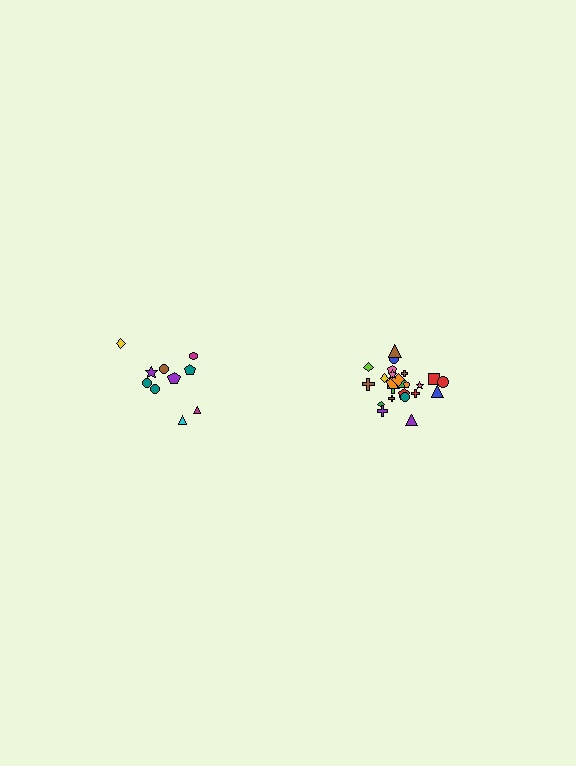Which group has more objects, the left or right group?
The right group.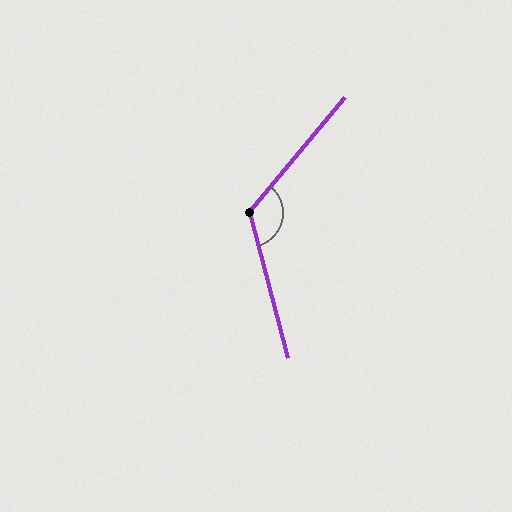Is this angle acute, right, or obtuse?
It is obtuse.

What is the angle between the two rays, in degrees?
Approximately 125 degrees.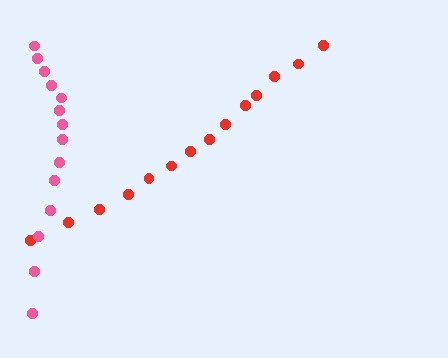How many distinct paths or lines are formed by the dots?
There are 2 distinct paths.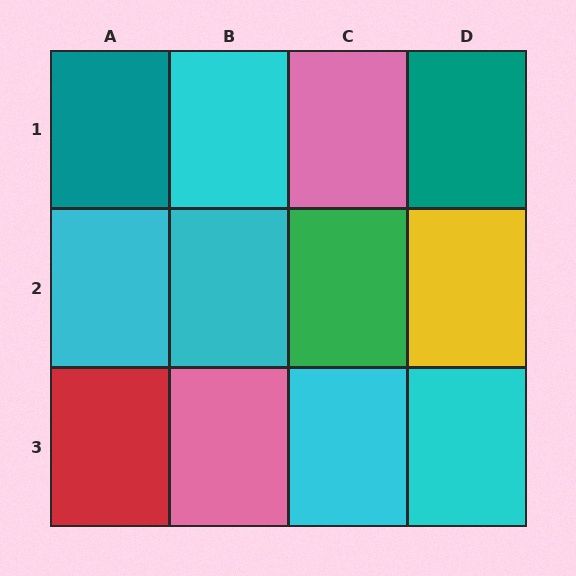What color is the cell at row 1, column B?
Cyan.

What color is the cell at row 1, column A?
Teal.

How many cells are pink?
2 cells are pink.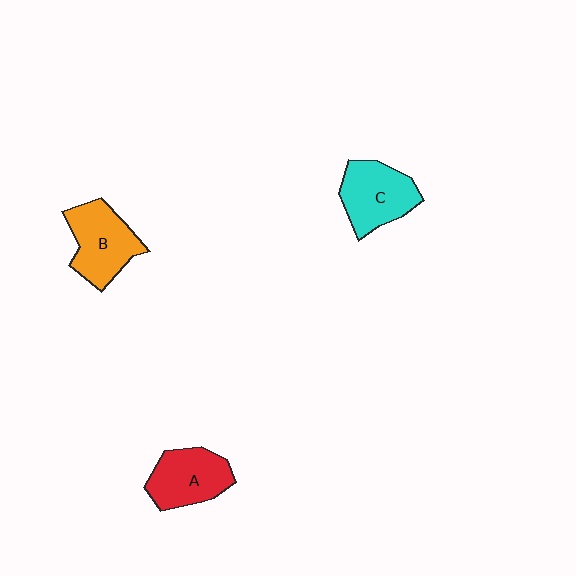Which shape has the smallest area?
Shape A (red).